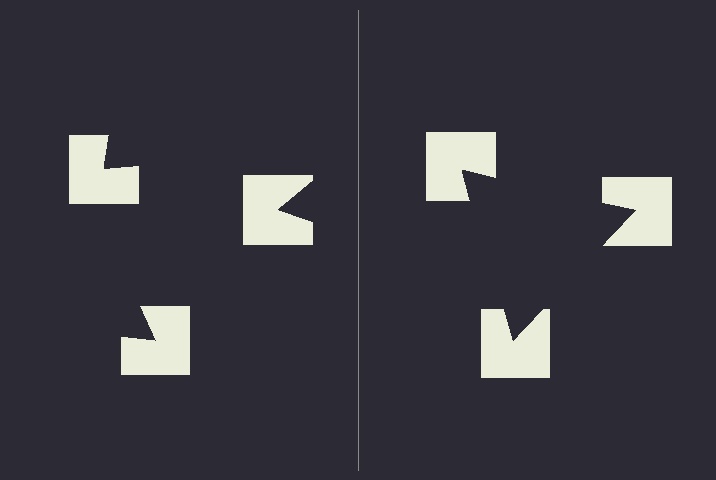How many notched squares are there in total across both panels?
6 — 3 on each side.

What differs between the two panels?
The notched squares are positioned identically on both sides; only the wedge orientations differ. On the right they align to a triangle; on the left they are misaligned.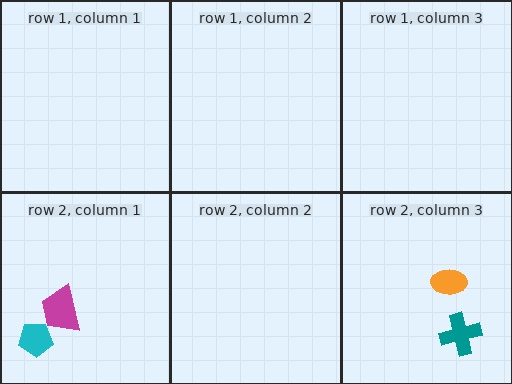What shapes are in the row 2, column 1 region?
The cyan pentagon, the magenta trapezoid.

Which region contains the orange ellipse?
The row 2, column 3 region.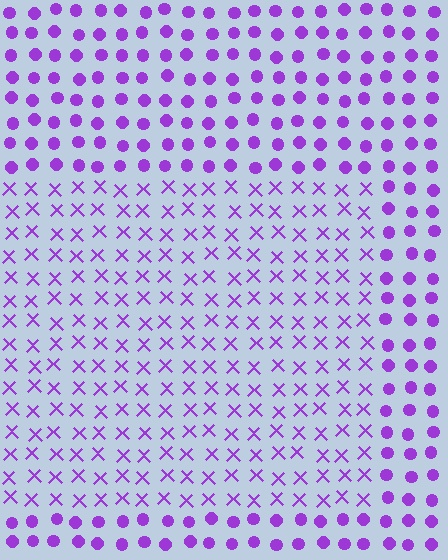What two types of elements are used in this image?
The image uses X marks inside the rectangle region and circles outside it.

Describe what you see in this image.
The image is filled with small purple elements arranged in a uniform grid. A rectangle-shaped region contains X marks, while the surrounding area contains circles. The boundary is defined purely by the change in element shape.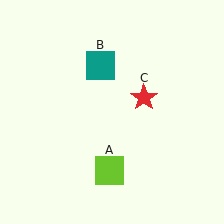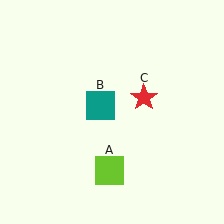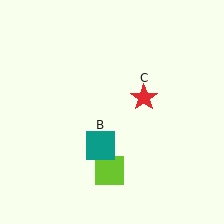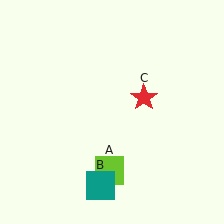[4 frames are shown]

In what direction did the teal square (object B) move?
The teal square (object B) moved down.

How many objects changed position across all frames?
1 object changed position: teal square (object B).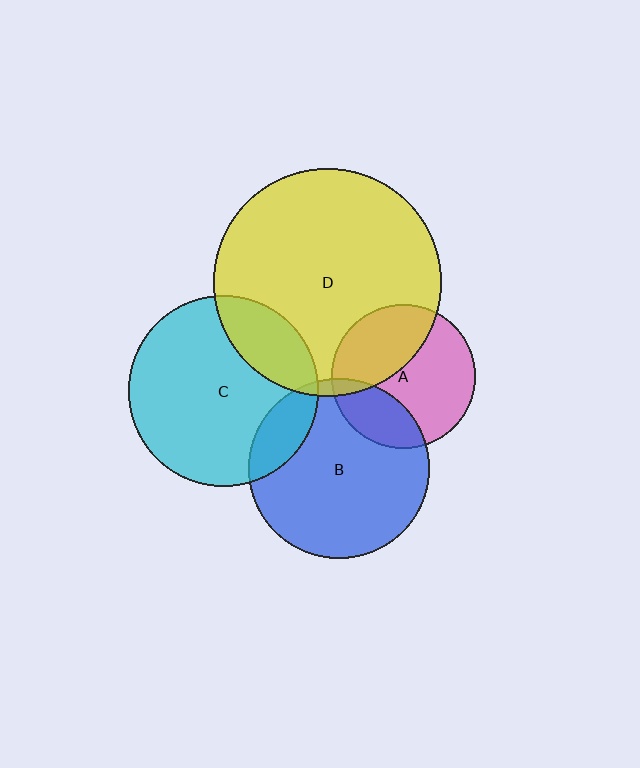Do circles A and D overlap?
Yes.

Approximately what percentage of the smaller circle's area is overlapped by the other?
Approximately 40%.